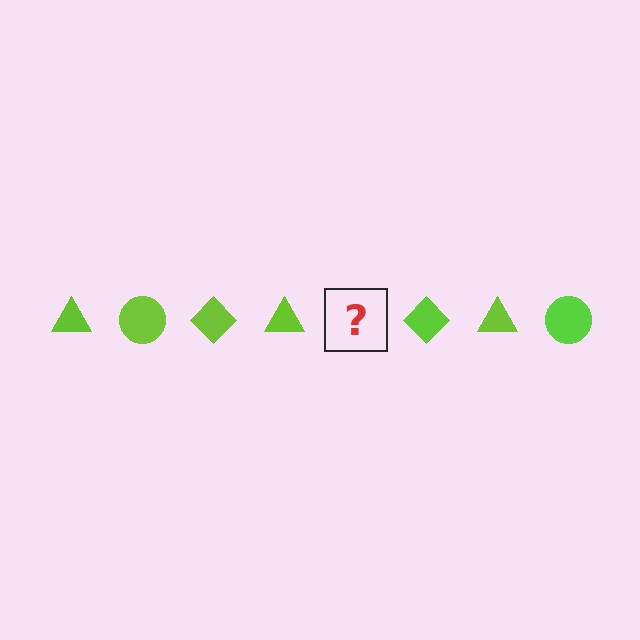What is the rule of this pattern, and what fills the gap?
The rule is that the pattern cycles through triangle, circle, diamond shapes in lime. The gap should be filled with a lime circle.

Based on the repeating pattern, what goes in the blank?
The blank should be a lime circle.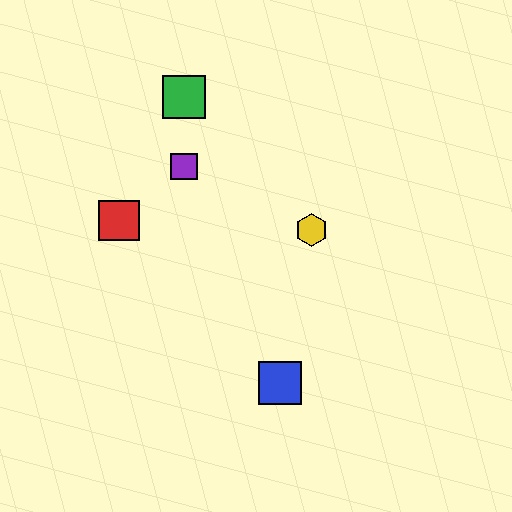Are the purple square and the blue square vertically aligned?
No, the purple square is at x≈184 and the blue square is at x≈280.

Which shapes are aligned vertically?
The green square, the purple square are aligned vertically.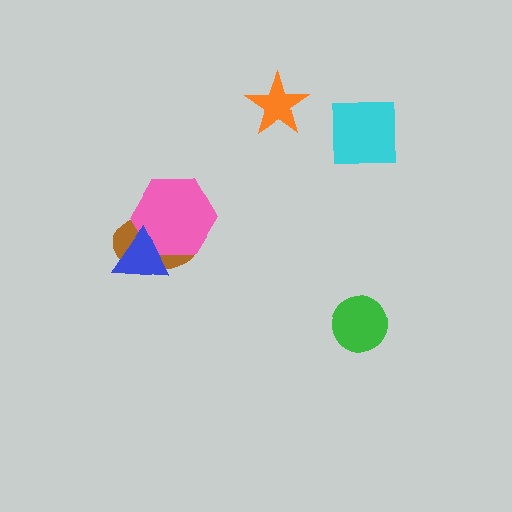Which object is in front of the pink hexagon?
The blue triangle is in front of the pink hexagon.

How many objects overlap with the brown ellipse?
2 objects overlap with the brown ellipse.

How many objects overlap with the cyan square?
0 objects overlap with the cyan square.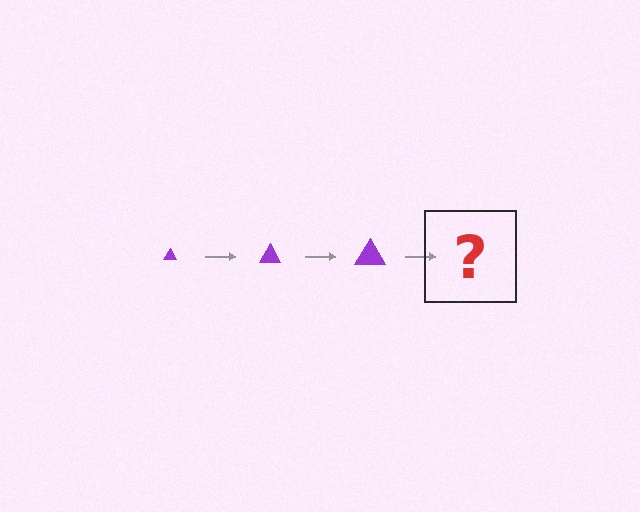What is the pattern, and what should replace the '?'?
The pattern is that the triangle gets progressively larger each step. The '?' should be a purple triangle, larger than the previous one.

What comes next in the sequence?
The next element should be a purple triangle, larger than the previous one.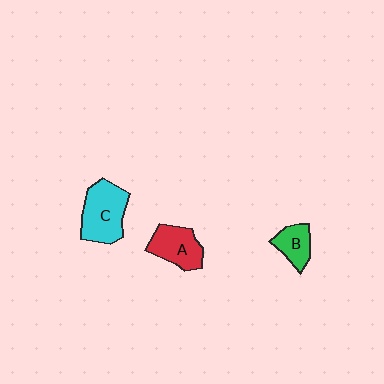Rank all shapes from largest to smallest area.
From largest to smallest: C (cyan), A (red), B (green).